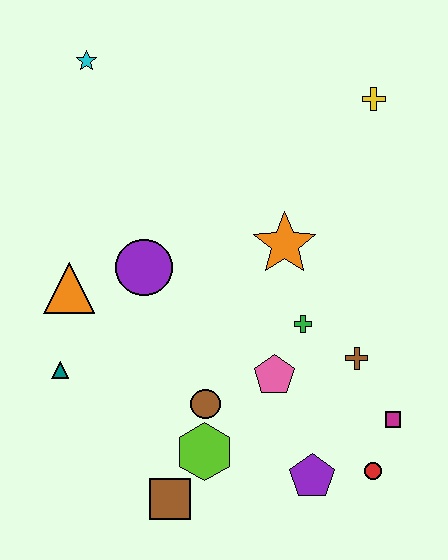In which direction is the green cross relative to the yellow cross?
The green cross is below the yellow cross.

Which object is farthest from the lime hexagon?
The cyan star is farthest from the lime hexagon.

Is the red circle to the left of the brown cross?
No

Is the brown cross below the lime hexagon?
No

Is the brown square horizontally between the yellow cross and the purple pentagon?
No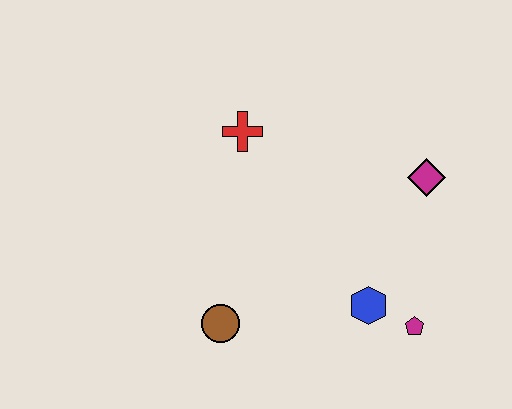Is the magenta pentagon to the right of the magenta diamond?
No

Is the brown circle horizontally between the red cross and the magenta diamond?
No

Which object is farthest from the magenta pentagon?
The red cross is farthest from the magenta pentagon.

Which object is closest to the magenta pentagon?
The blue hexagon is closest to the magenta pentagon.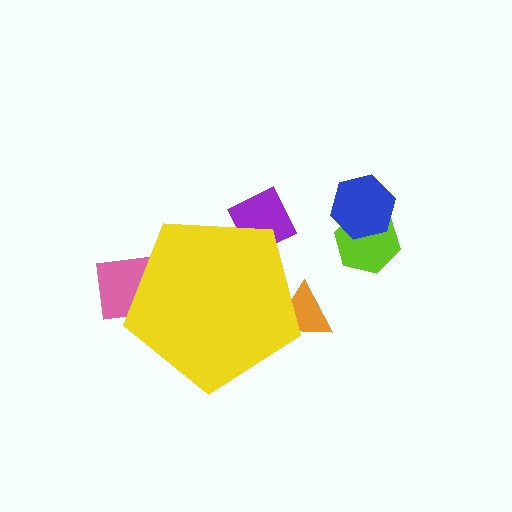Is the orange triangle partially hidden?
Yes, the orange triangle is partially hidden behind the yellow pentagon.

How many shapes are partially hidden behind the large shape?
3 shapes are partially hidden.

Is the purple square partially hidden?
Yes, the purple square is partially hidden behind the yellow pentagon.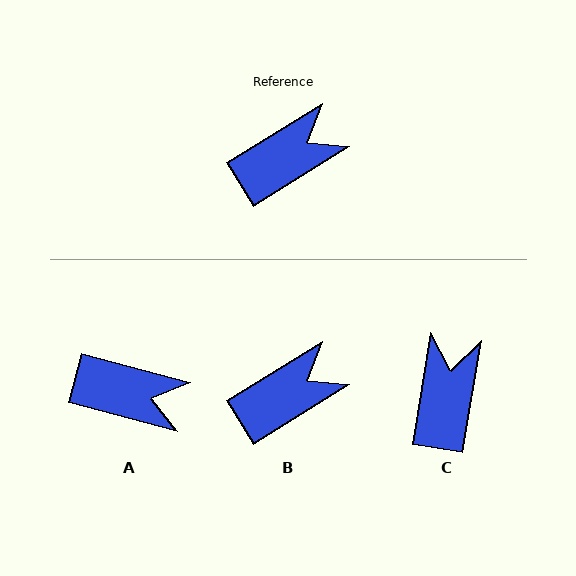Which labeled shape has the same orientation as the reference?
B.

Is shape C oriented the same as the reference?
No, it is off by about 49 degrees.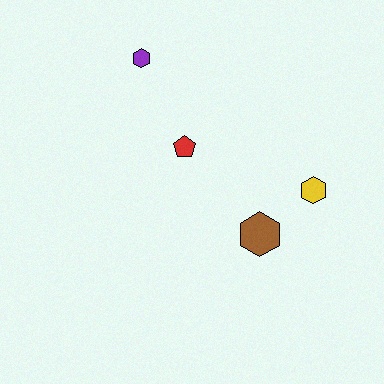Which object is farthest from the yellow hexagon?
The purple hexagon is farthest from the yellow hexagon.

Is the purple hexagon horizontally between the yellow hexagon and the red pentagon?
No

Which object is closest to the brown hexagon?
The yellow hexagon is closest to the brown hexagon.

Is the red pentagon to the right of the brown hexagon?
No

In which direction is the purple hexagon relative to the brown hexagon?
The purple hexagon is above the brown hexagon.